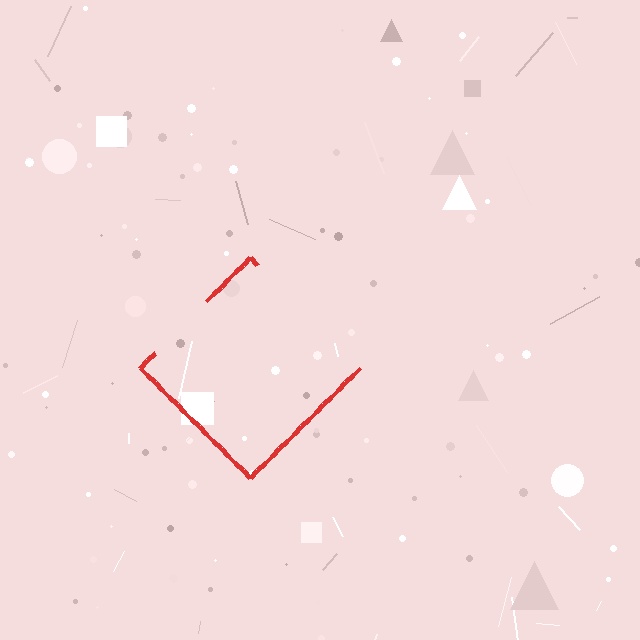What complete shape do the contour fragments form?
The contour fragments form a diamond.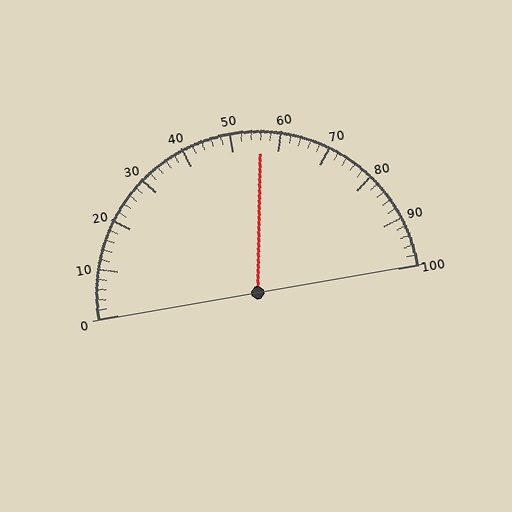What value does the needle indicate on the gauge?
The needle indicates approximately 56.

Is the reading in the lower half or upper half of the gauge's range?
The reading is in the upper half of the range (0 to 100).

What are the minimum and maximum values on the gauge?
The gauge ranges from 0 to 100.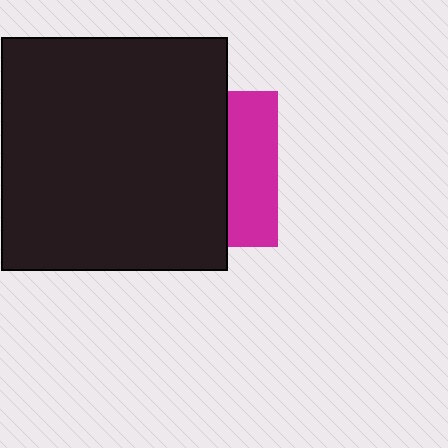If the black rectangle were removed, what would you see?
You would see the complete magenta square.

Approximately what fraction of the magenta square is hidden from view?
Roughly 68% of the magenta square is hidden behind the black rectangle.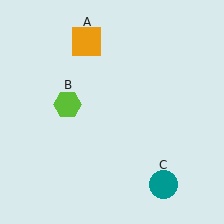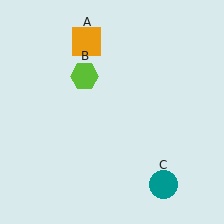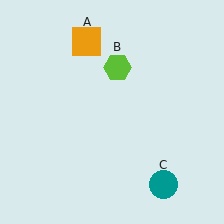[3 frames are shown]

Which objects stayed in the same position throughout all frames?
Orange square (object A) and teal circle (object C) remained stationary.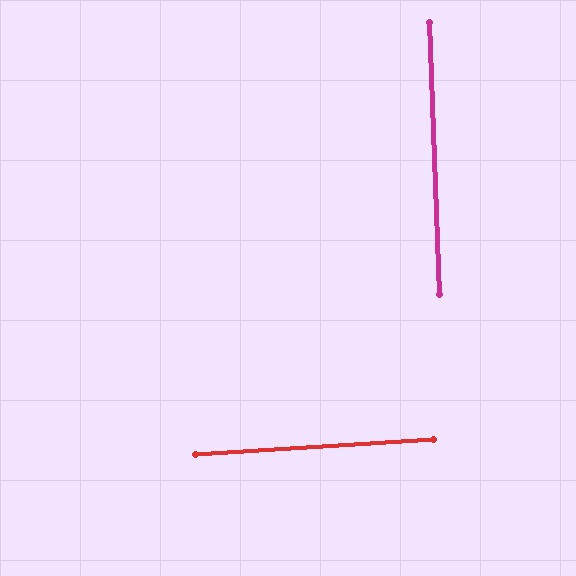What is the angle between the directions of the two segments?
Approximately 89 degrees.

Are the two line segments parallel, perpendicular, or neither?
Perpendicular — they meet at approximately 89°.